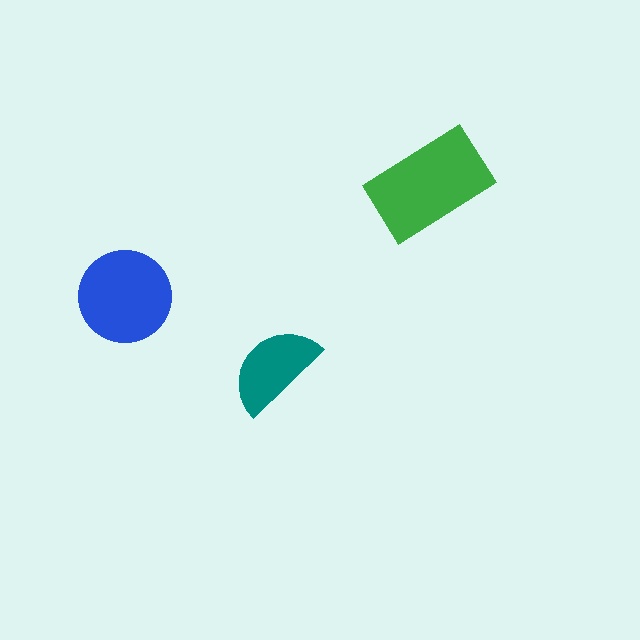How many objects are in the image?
There are 3 objects in the image.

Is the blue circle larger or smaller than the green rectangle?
Smaller.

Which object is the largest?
The green rectangle.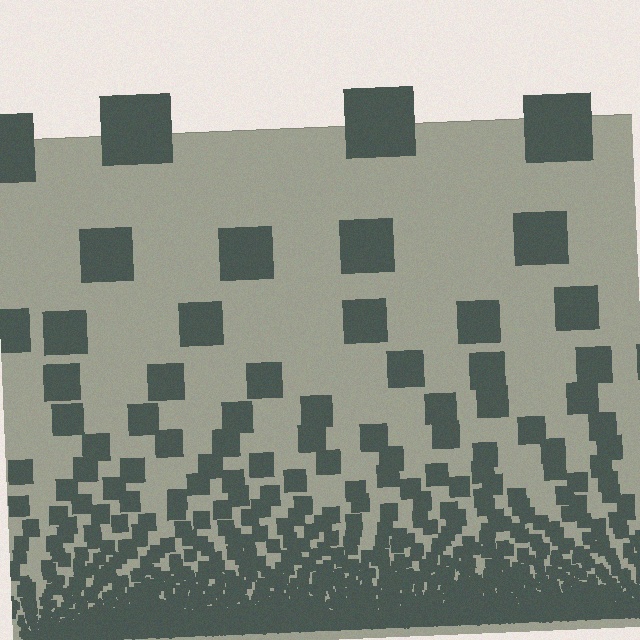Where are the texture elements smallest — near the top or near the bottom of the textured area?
Near the bottom.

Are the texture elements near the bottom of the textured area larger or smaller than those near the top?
Smaller. The gradient is inverted — elements near the bottom are smaller and denser.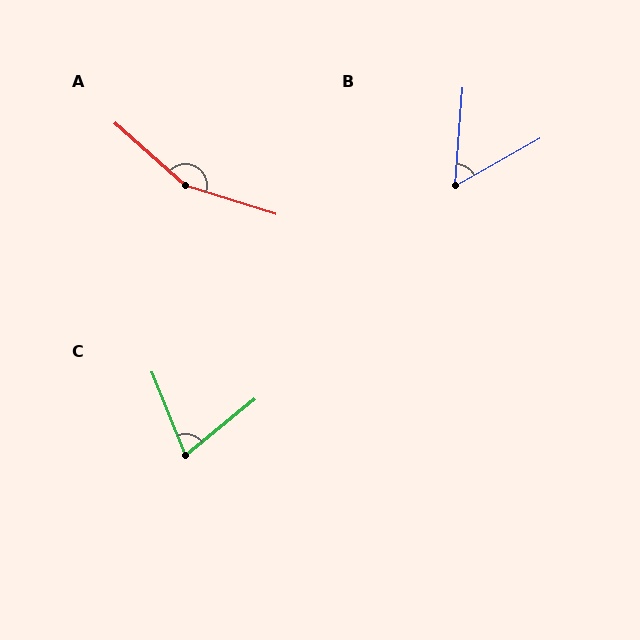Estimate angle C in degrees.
Approximately 73 degrees.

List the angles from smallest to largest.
B (56°), C (73°), A (156°).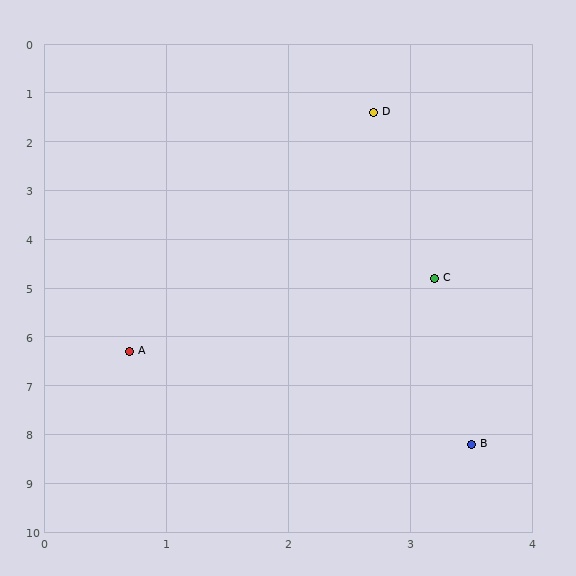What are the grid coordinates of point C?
Point C is at approximately (3.2, 4.8).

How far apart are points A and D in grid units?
Points A and D are about 5.3 grid units apart.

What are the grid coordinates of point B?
Point B is at approximately (3.5, 8.2).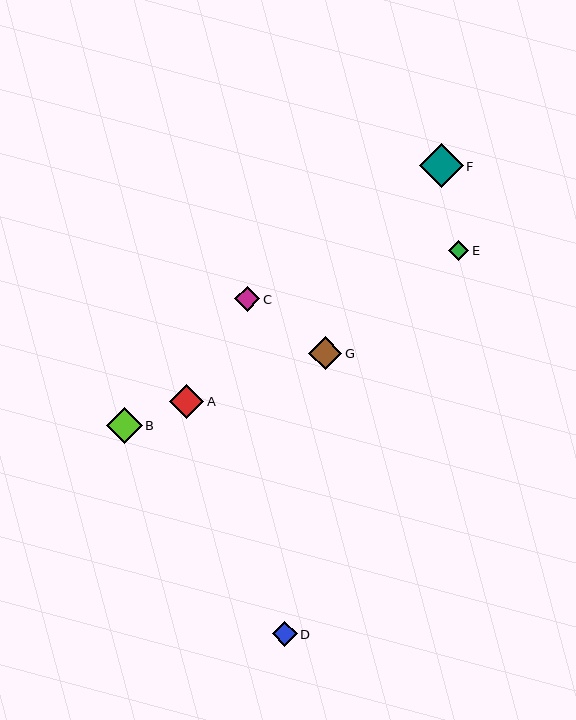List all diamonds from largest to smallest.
From largest to smallest: F, B, A, G, C, D, E.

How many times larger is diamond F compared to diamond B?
Diamond F is approximately 1.2 times the size of diamond B.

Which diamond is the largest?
Diamond F is the largest with a size of approximately 44 pixels.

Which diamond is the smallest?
Diamond E is the smallest with a size of approximately 20 pixels.